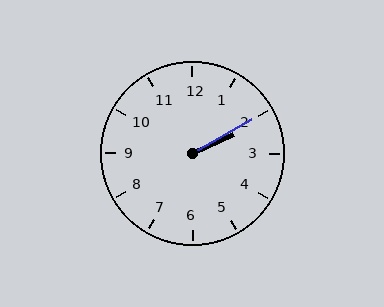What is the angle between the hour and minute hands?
Approximately 5 degrees.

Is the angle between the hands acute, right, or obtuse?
It is acute.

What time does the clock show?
2:10.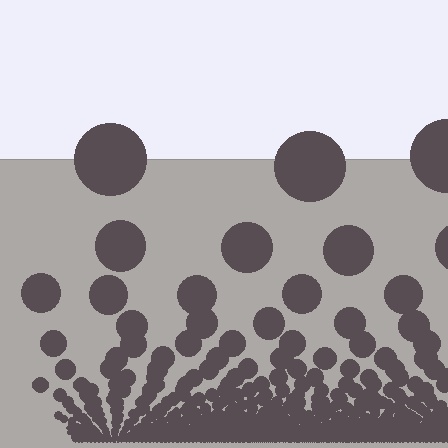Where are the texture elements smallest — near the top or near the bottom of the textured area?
Near the bottom.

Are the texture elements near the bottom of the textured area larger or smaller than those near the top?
Smaller. The gradient is inverted — elements near the bottom are smaller and denser.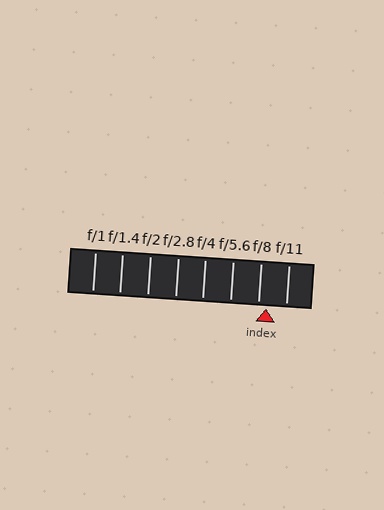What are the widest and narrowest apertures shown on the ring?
The widest aperture shown is f/1 and the narrowest is f/11.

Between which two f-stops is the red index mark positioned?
The index mark is between f/8 and f/11.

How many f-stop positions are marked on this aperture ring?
There are 8 f-stop positions marked.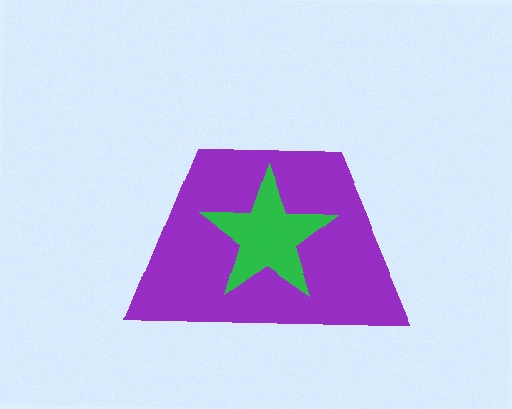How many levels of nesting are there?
2.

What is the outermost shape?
The purple trapezoid.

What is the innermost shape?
The green star.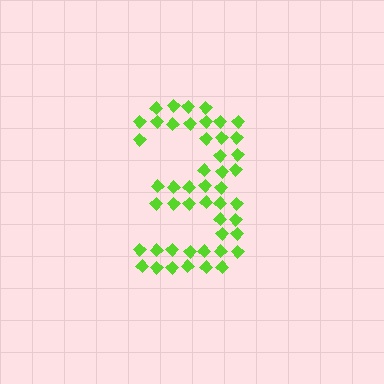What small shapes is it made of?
It is made of small diamonds.